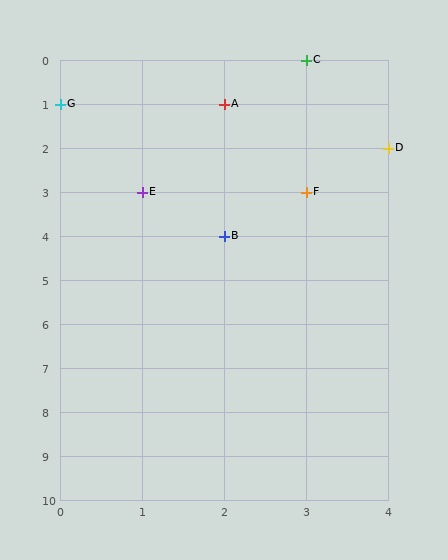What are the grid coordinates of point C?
Point C is at grid coordinates (3, 0).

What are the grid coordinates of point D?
Point D is at grid coordinates (4, 2).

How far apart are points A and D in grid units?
Points A and D are 2 columns and 1 row apart (about 2.2 grid units diagonally).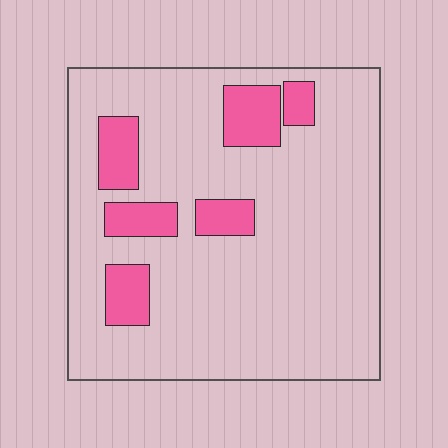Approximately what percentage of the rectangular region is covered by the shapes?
Approximately 15%.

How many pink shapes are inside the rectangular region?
6.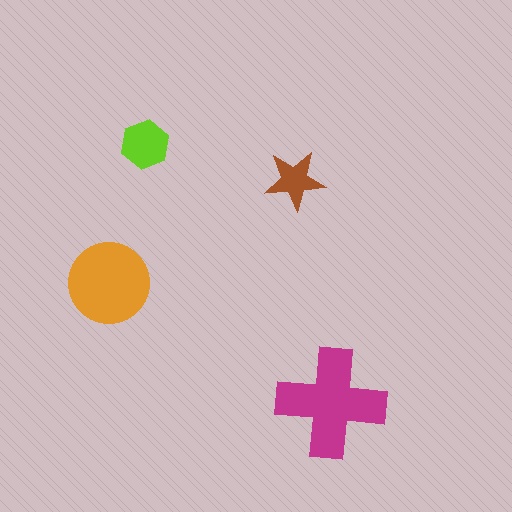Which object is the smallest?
The brown star.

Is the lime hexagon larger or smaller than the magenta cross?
Smaller.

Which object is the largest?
The magenta cross.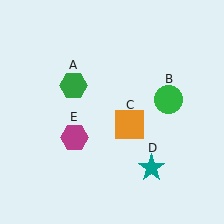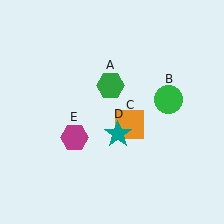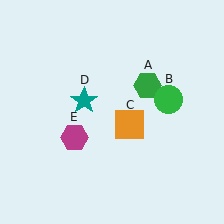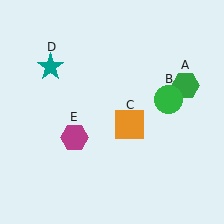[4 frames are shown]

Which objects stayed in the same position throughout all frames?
Green circle (object B) and orange square (object C) and magenta hexagon (object E) remained stationary.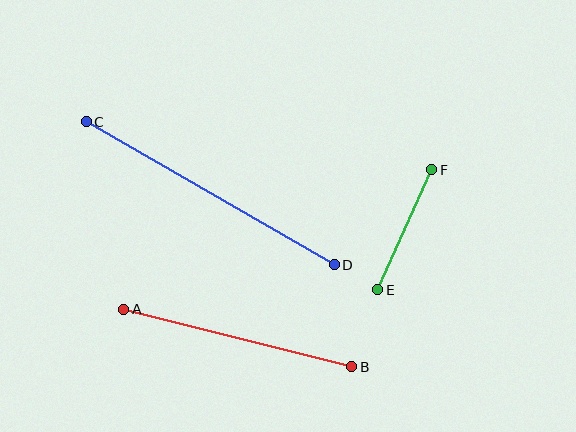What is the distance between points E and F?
The distance is approximately 132 pixels.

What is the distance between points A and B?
The distance is approximately 235 pixels.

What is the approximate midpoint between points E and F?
The midpoint is at approximately (405, 230) pixels.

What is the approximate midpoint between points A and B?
The midpoint is at approximately (238, 338) pixels.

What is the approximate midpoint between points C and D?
The midpoint is at approximately (210, 193) pixels.